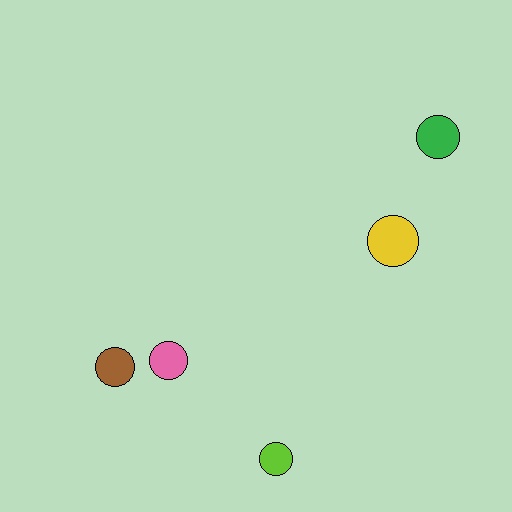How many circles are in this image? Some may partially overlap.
There are 5 circles.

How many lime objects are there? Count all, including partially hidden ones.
There is 1 lime object.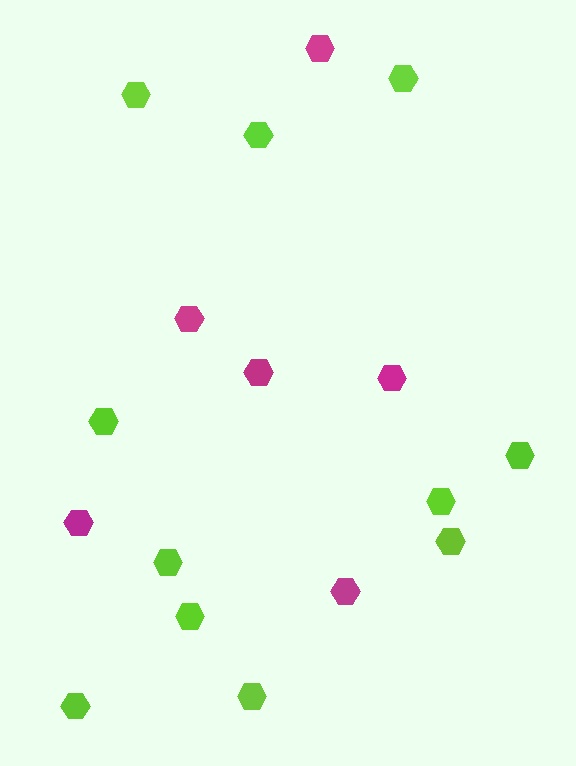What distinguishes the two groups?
There are 2 groups: one group of magenta hexagons (6) and one group of lime hexagons (11).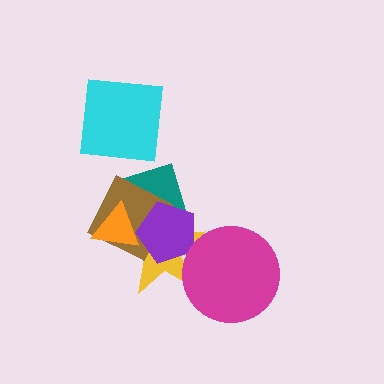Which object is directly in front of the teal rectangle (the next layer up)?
The yellow star is directly in front of the teal rectangle.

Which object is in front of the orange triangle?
The purple pentagon is in front of the orange triangle.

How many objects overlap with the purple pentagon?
4 objects overlap with the purple pentagon.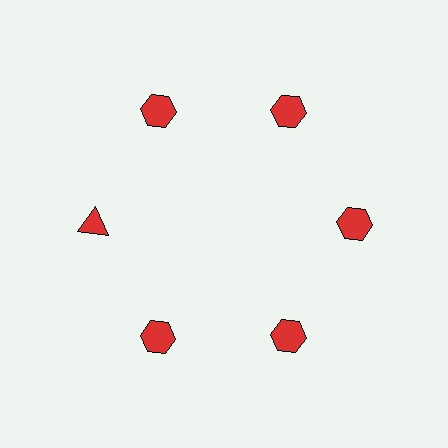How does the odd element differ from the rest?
It has a different shape: triangle instead of hexagon.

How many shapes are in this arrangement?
There are 6 shapes arranged in a ring pattern.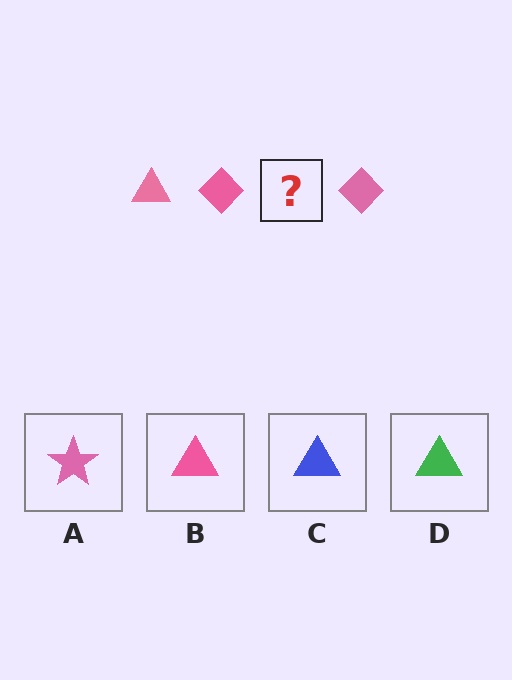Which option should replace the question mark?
Option B.